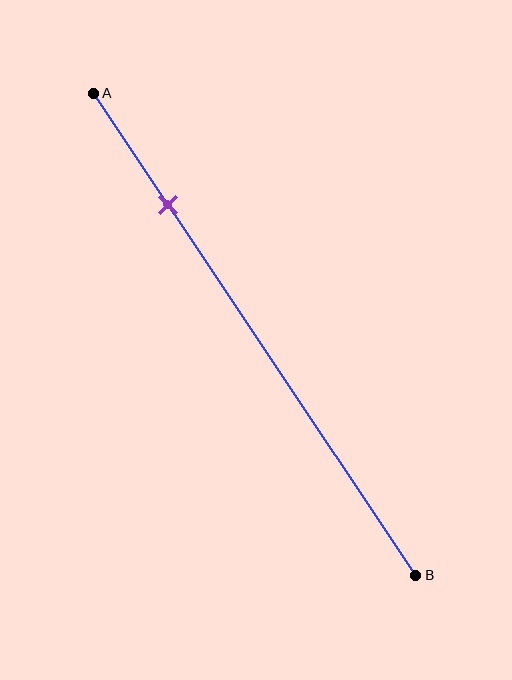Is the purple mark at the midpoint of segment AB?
No, the mark is at about 25% from A, not at the 50% midpoint.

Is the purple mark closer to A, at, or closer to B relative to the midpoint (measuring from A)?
The purple mark is closer to point A than the midpoint of segment AB.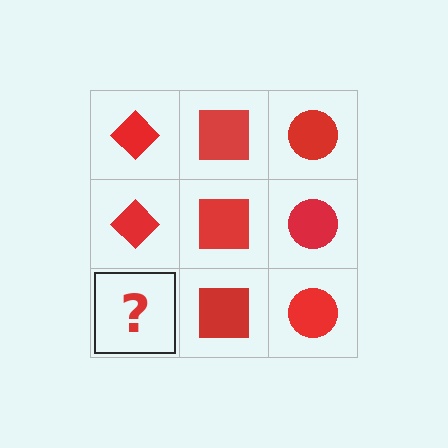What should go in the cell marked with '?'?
The missing cell should contain a red diamond.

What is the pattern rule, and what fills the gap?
The rule is that each column has a consistent shape. The gap should be filled with a red diamond.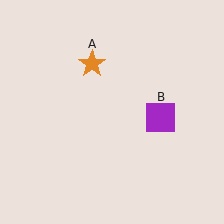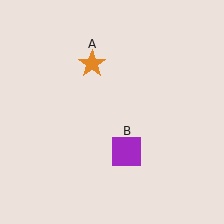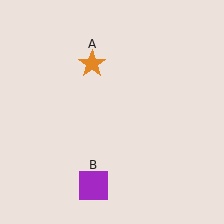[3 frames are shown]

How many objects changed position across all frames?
1 object changed position: purple square (object B).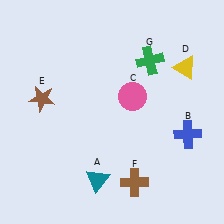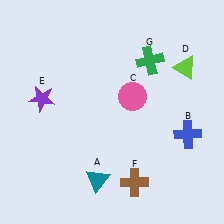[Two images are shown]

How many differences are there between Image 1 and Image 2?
There are 2 differences between the two images.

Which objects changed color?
D changed from yellow to lime. E changed from brown to purple.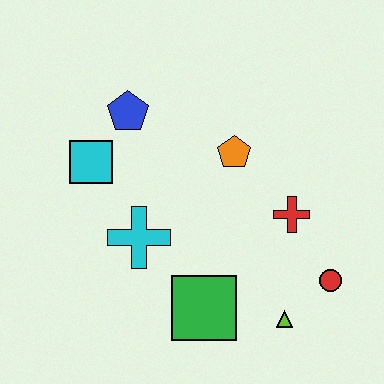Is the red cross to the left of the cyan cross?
No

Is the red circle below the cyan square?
Yes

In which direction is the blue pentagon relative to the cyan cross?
The blue pentagon is above the cyan cross.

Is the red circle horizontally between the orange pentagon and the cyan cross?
No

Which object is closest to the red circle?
The lime triangle is closest to the red circle.